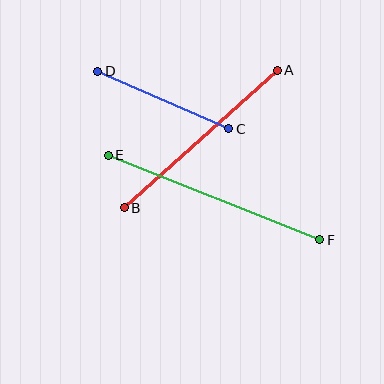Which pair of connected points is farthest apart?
Points E and F are farthest apart.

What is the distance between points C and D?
The distance is approximately 143 pixels.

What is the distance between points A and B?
The distance is approximately 206 pixels.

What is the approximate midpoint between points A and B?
The midpoint is at approximately (201, 139) pixels.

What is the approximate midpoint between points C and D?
The midpoint is at approximately (163, 100) pixels.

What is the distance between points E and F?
The distance is approximately 228 pixels.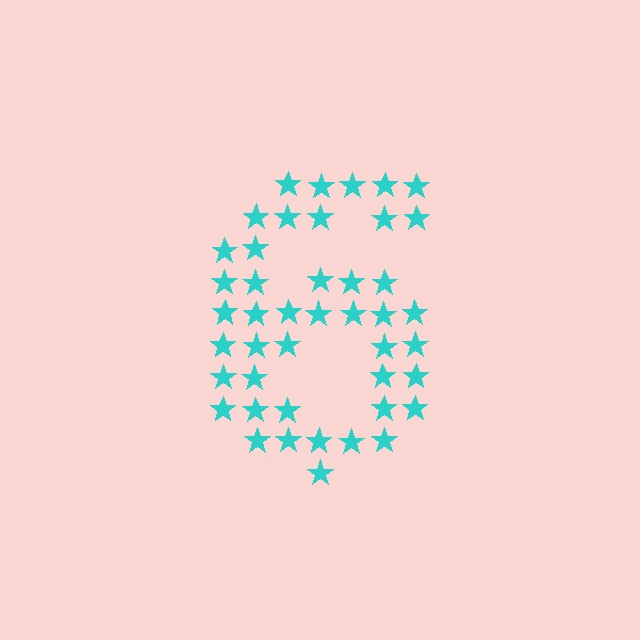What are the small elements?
The small elements are stars.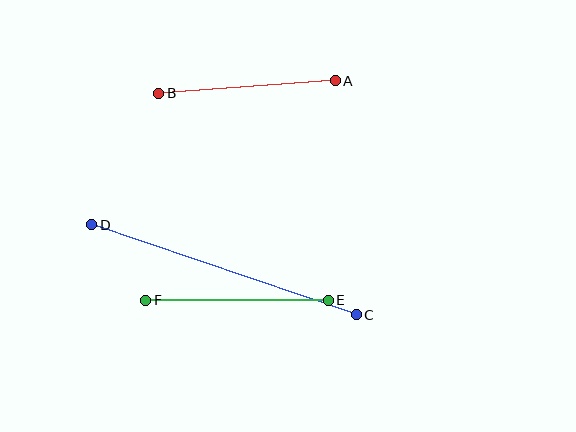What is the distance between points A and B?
The distance is approximately 177 pixels.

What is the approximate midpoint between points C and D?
The midpoint is at approximately (224, 270) pixels.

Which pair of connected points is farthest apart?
Points C and D are farthest apart.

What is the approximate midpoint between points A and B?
The midpoint is at approximately (247, 87) pixels.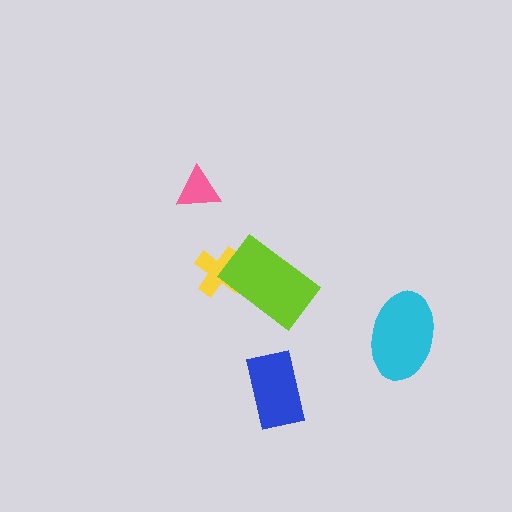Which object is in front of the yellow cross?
The lime rectangle is in front of the yellow cross.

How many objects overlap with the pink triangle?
0 objects overlap with the pink triangle.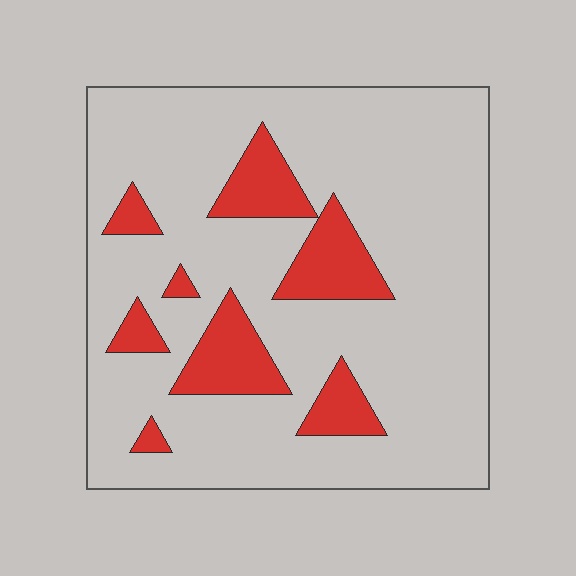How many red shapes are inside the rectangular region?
8.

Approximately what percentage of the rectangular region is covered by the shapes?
Approximately 15%.